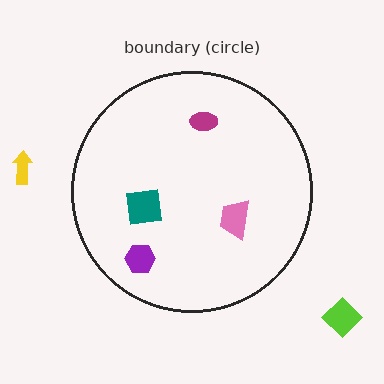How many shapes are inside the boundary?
4 inside, 2 outside.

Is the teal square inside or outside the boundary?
Inside.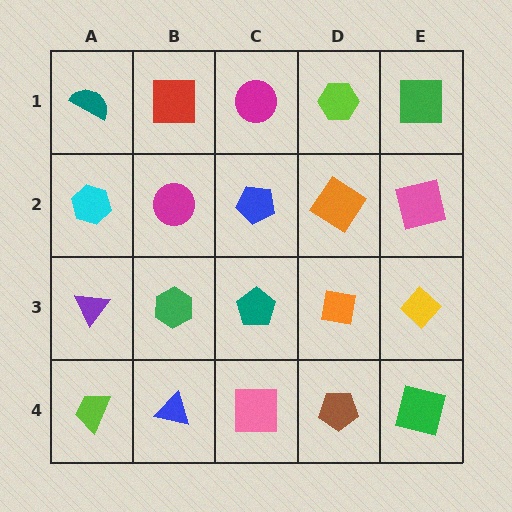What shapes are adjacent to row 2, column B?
A red square (row 1, column B), a green hexagon (row 3, column B), a cyan hexagon (row 2, column A), a blue pentagon (row 2, column C).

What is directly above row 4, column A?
A purple triangle.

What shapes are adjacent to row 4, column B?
A green hexagon (row 3, column B), a lime trapezoid (row 4, column A), a pink square (row 4, column C).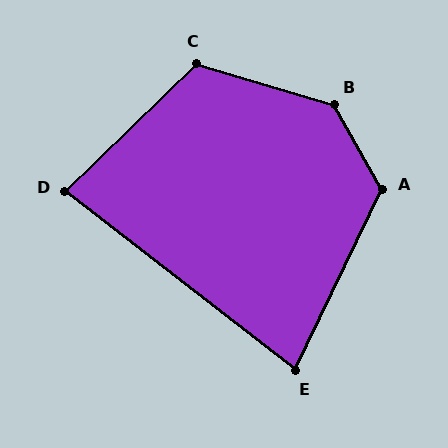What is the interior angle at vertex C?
Approximately 119 degrees (obtuse).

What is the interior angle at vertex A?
Approximately 124 degrees (obtuse).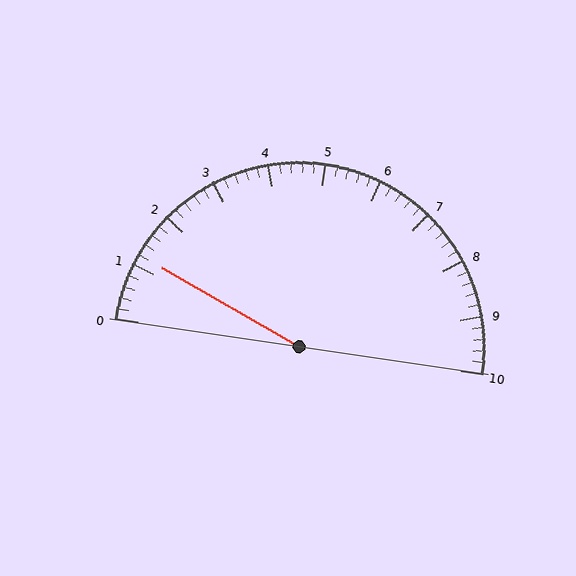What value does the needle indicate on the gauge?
The needle indicates approximately 1.2.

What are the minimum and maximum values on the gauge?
The gauge ranges from 0 to 10.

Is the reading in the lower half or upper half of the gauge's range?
The reading is in the lower half of the range (0 to 10).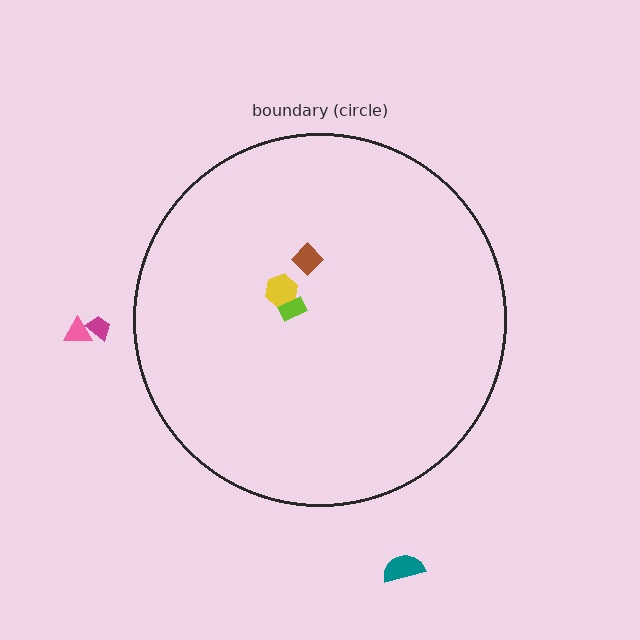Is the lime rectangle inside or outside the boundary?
Inside.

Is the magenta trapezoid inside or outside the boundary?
Outside.